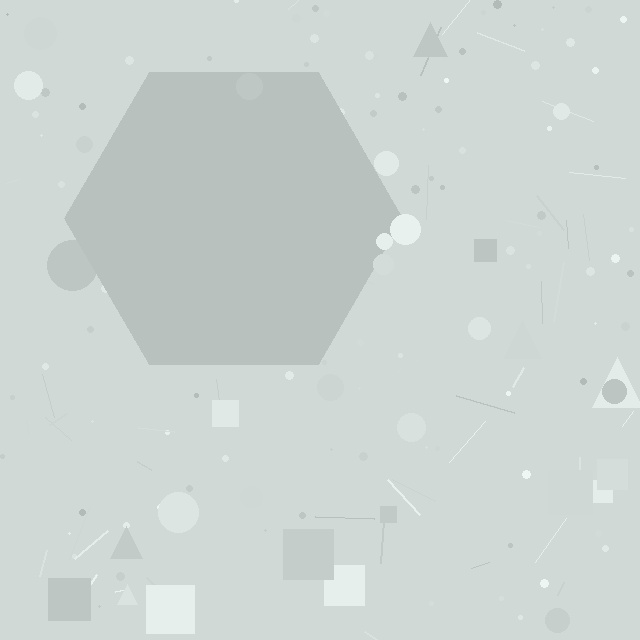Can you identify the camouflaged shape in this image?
The camouflaged shape is a hexagon.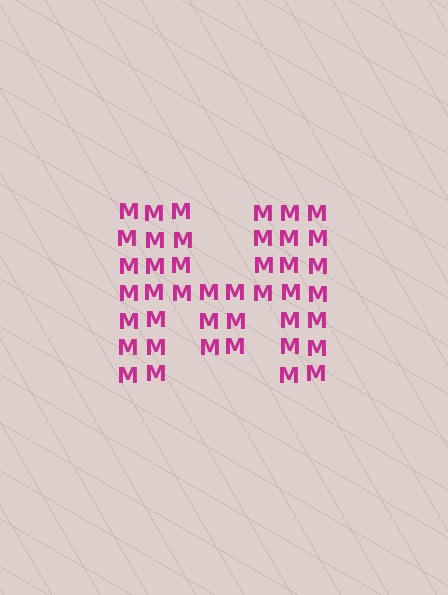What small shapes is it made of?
It is made of small letter M's.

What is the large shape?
The large shape is the letter M.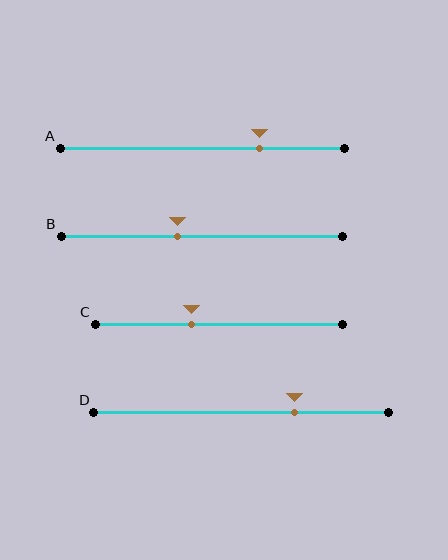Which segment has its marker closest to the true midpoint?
Segment B has its marker closest to the true midpoint.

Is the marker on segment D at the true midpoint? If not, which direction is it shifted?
No, the marker on segment D is shifted to the right by about 18% of the segment length.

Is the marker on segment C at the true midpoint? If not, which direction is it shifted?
No, the marker on segment C is shifted to the left by about 11% of the segment length.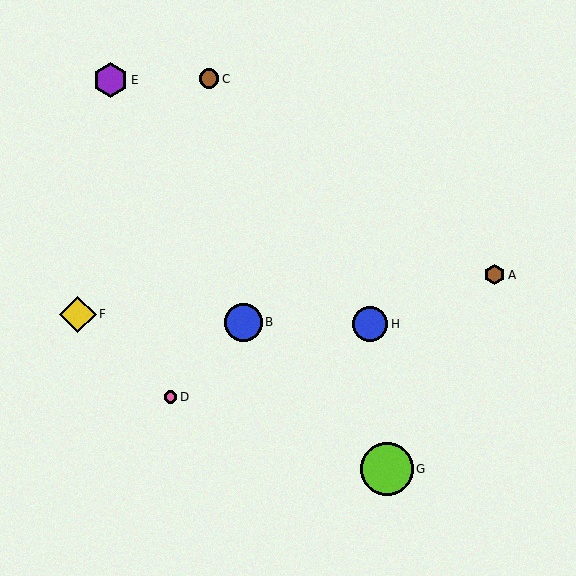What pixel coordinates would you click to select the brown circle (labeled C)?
Click at (209, 79) to select the brown circle C.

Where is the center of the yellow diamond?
The center of the yellow diamond is at (78, 315).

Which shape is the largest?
The lime circle (labeled G) is the largest.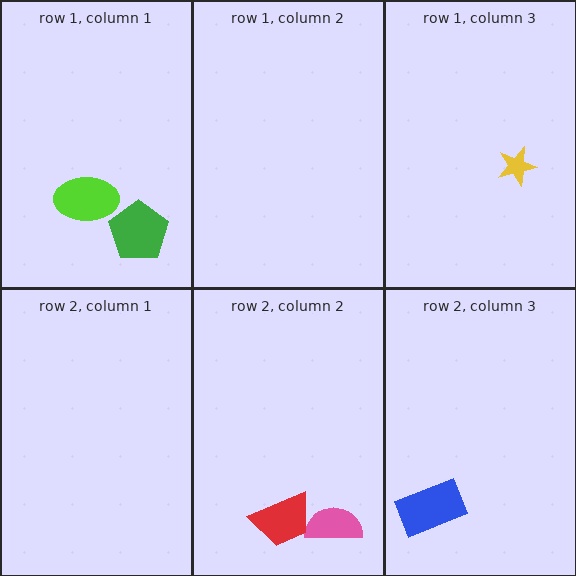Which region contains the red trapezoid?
The row 2, column 2 region.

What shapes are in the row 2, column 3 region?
The blue rectangle.